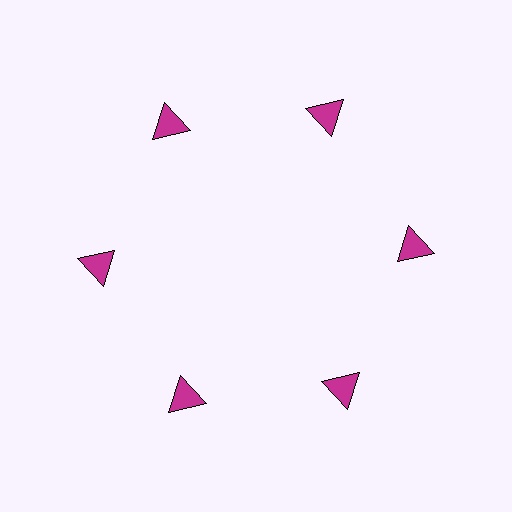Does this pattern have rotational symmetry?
Yes, this pattern has 6-fold rotational symmetry. It looks the same after rotating 60 degrees around the center.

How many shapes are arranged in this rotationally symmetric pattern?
There are 6 shapes, arranged in 6 groups of 1.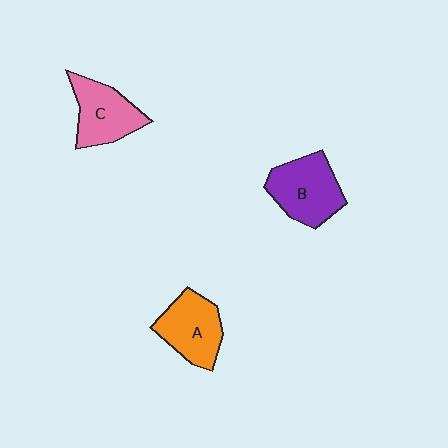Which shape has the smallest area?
Shape C (pink).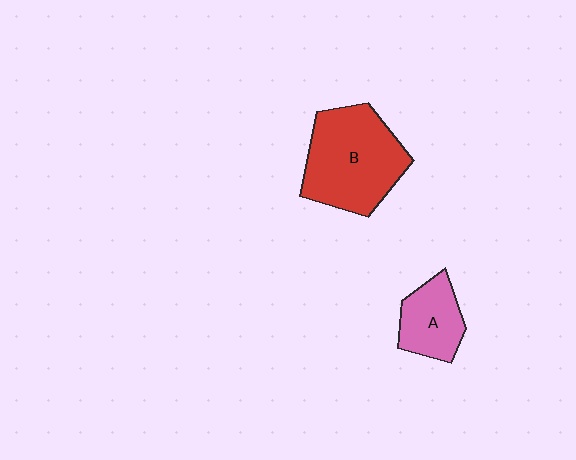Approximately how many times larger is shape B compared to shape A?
Approximately 2.0 times.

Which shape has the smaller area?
Shape A (pink).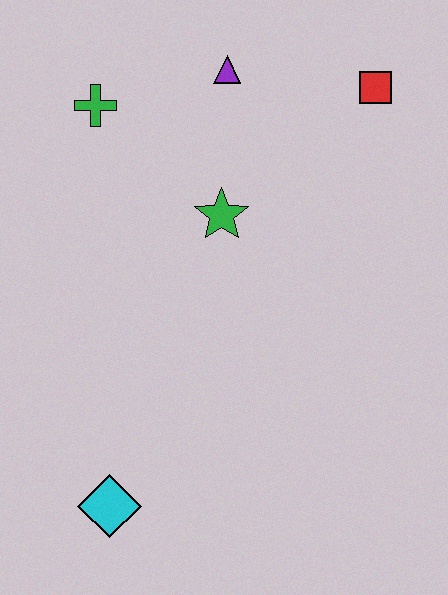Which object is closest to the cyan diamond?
The green star is closest to the cyan diamond.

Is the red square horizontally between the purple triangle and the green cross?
No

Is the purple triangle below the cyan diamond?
No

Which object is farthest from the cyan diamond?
The red square is farthest from the cyan diamond.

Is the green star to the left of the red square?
Yes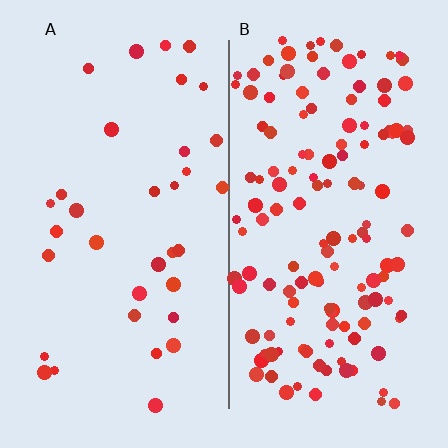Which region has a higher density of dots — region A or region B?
B (the right).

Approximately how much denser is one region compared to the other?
Approximately 4.2× — region B over region A.